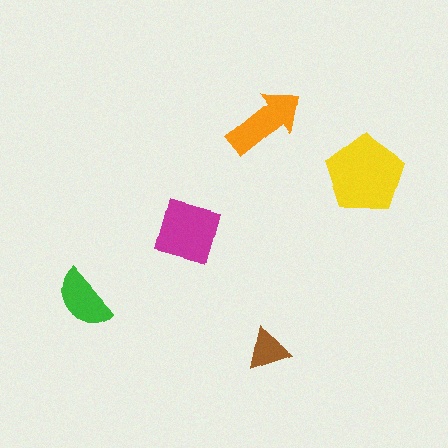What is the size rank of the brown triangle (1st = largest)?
5th.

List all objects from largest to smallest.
The yellow pentagon, the magenta diamond, the orange arrow, the green semicircle, the brown triangle.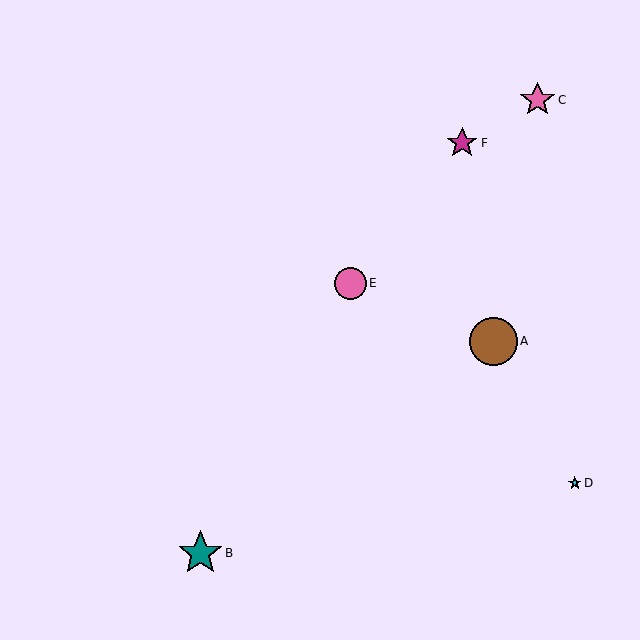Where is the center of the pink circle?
The center of the pink circle is at (350, 283).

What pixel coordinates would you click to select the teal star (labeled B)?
Click at (200, 553) to select the teal star B.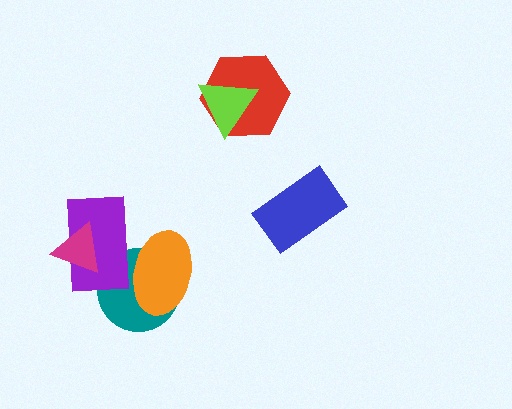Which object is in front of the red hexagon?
The lime triangle is in front of the red hexagon.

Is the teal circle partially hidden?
Yes, it is partially covered by another shape.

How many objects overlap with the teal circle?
2 objects overlap with the teal circle.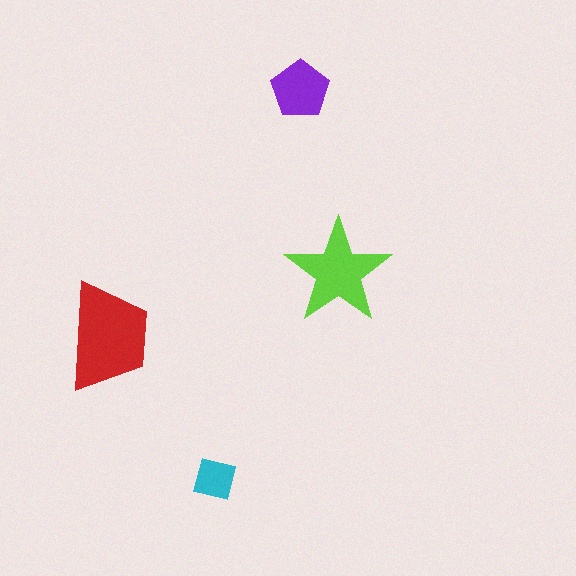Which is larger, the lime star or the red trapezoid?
The red trapezoid.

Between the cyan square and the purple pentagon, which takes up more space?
The purple pentagon.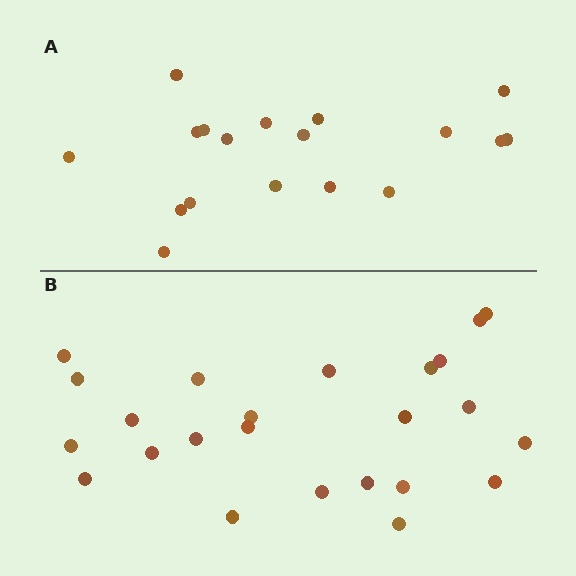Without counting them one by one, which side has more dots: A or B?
Region B (the bottom region) has more dots.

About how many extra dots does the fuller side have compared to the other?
Region B has about 6 more dots than region A.